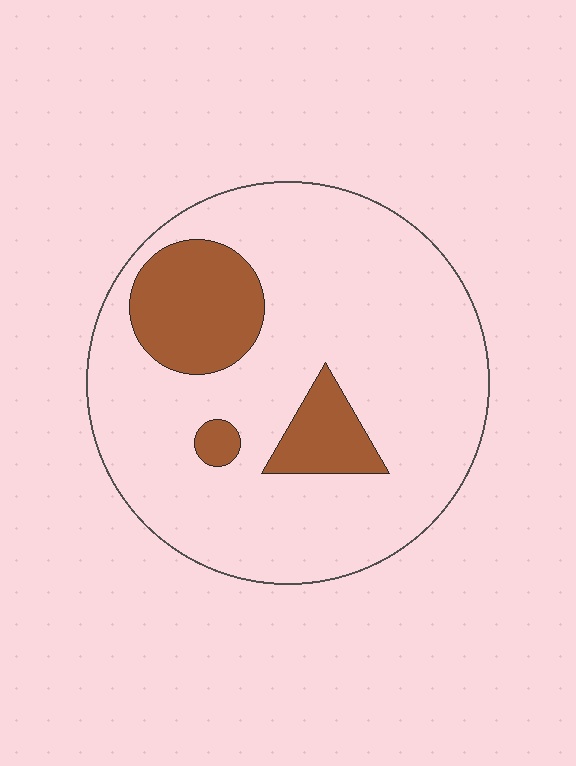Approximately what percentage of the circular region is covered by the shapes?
Approximately 20%.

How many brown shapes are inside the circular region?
3.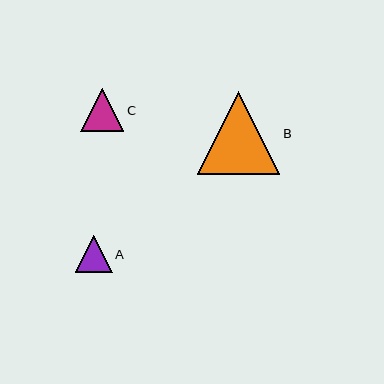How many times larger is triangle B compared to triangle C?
Triangle B is approximately 1.9 times the size of triangle C.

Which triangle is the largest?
Triangle B is the largest with a size of approximately 83 pixels.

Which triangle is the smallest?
Triangle A is the smallest with a size of approximately 37 pixels.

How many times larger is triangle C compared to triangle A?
Triangle C is approximately 1.2 times the size of triangle A.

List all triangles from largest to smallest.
From largest to smallest: B, C, A.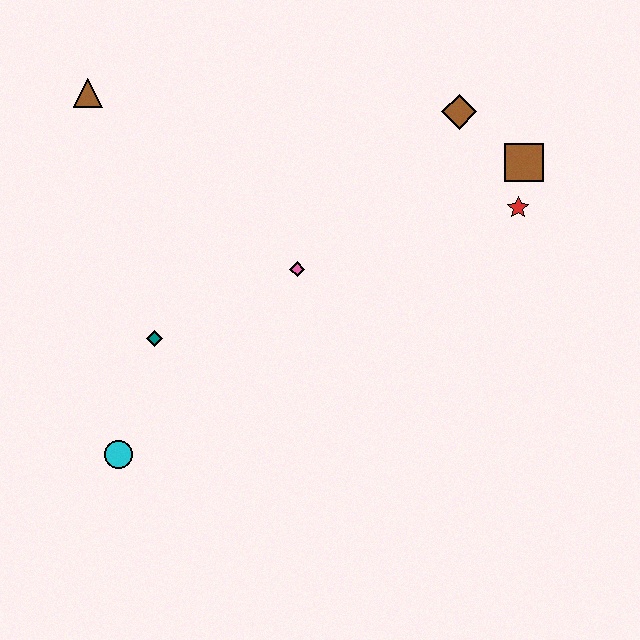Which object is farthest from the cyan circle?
The brown square is farthest from the cyan circle.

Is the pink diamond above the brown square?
No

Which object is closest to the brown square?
The red star is closest to the brown square.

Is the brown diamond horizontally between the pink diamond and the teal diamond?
No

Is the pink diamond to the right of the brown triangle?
Yes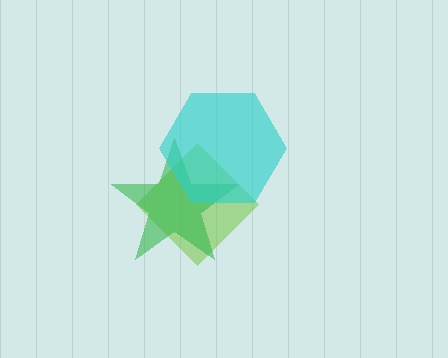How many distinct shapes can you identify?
There are 3 distinct shapes: a lime diamond, a green star, a cyan hexagon.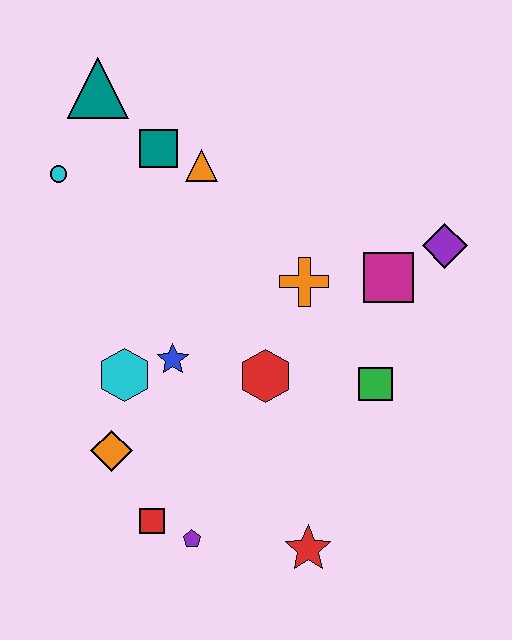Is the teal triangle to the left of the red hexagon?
Yes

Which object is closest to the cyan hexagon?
The blue star is closest to the cyan hexagon.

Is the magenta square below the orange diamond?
No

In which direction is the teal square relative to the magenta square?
The teal square is to the left of the magenta square.